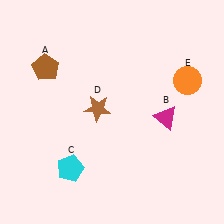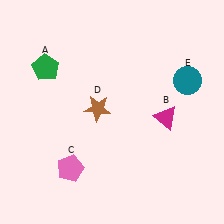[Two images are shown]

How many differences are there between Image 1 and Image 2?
There are 3 differences between the two images.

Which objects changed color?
A changed from brown to green. C changed from cyan to pink. E changed from orange to teal.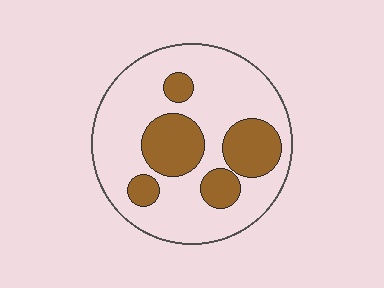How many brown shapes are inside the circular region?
5.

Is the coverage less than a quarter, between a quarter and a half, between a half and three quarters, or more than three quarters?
Between a quarter and a half.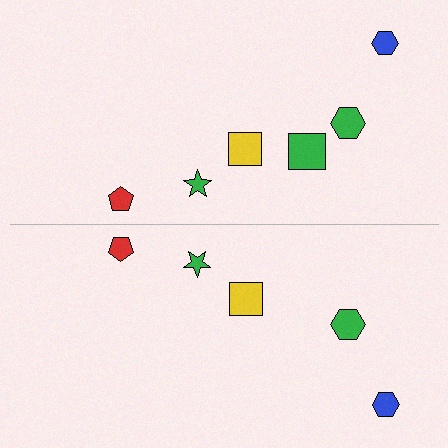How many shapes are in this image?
There are 11 shapes in this image.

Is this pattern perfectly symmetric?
No, the pattern is not perfectly symmetric. A green square is missing from the bottom side.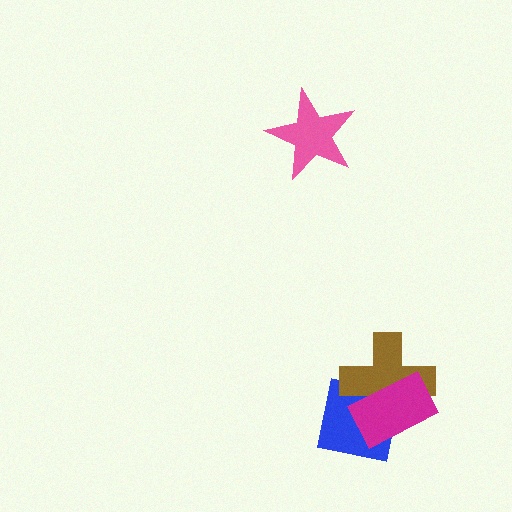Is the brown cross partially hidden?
Yes, it is partially covered by another shape.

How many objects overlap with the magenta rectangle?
2 objects overlap with the magenta rectangle.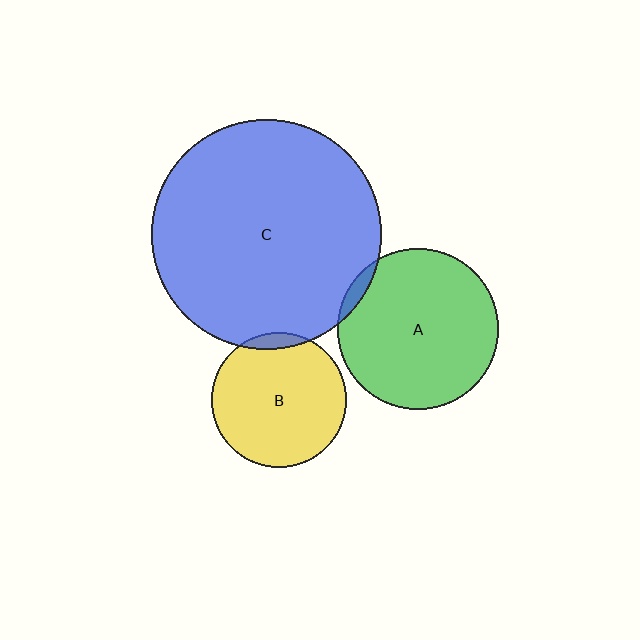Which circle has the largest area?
Circle C (blue).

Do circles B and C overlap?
Yes.